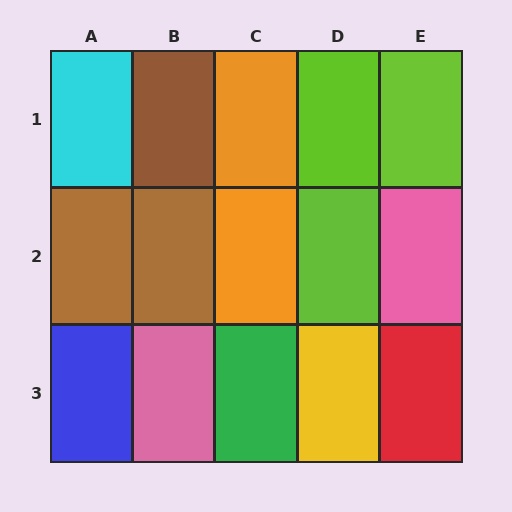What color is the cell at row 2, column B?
Brown.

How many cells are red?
1 cell is red.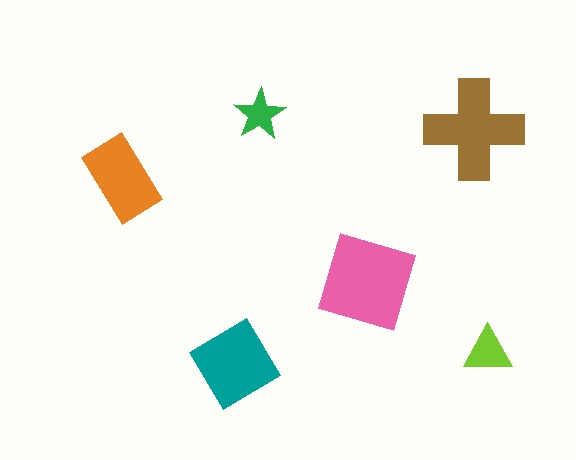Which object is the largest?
The pink diamond.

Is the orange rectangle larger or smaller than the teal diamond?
Smaller.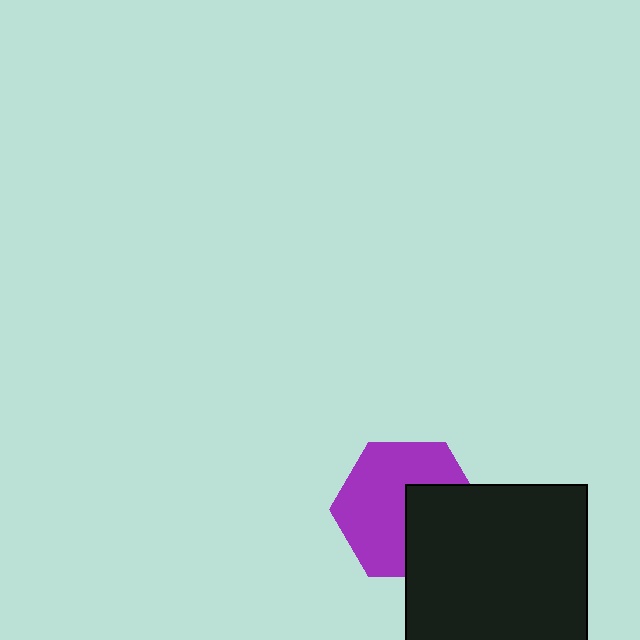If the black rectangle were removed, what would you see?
You would see the complete purple hexagon.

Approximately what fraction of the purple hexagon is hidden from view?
Roughly 37% of the purple hexagon is hidden behind the black rectangle.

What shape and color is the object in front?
The object in front is a black rectangle.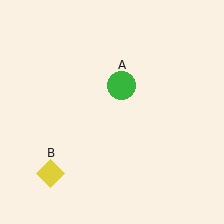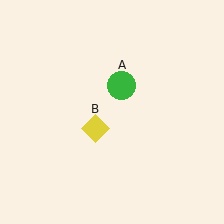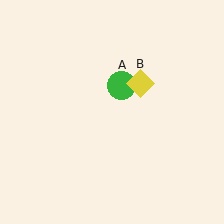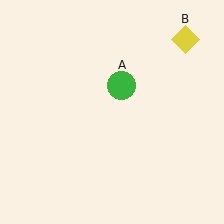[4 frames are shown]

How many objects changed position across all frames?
1 object changed position: yellow diamond (object B).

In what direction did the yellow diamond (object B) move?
The yellow diamond (object B) moved up and to the right.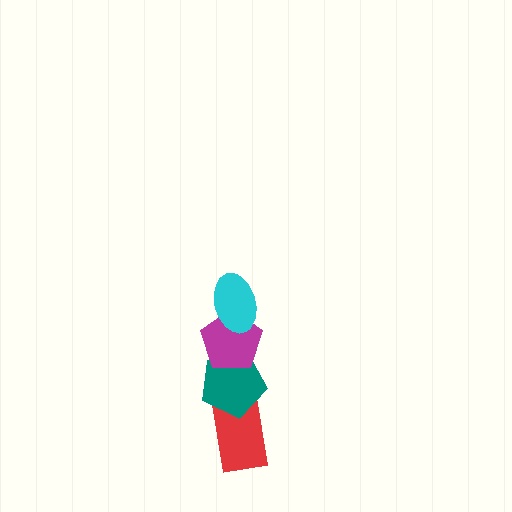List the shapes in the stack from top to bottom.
From top to bottom: the cyan ellipse, the magenta pentagon, the teal pentagon, the red rectangle.